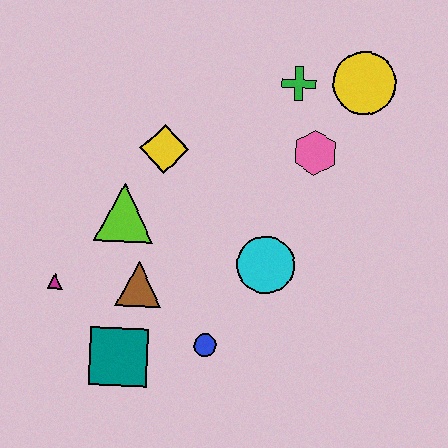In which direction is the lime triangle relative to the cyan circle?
The lime triangle is to the left of the cyan circle.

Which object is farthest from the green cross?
The teal square is farthest from the green cross.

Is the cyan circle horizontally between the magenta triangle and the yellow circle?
Yes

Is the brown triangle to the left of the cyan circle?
Yes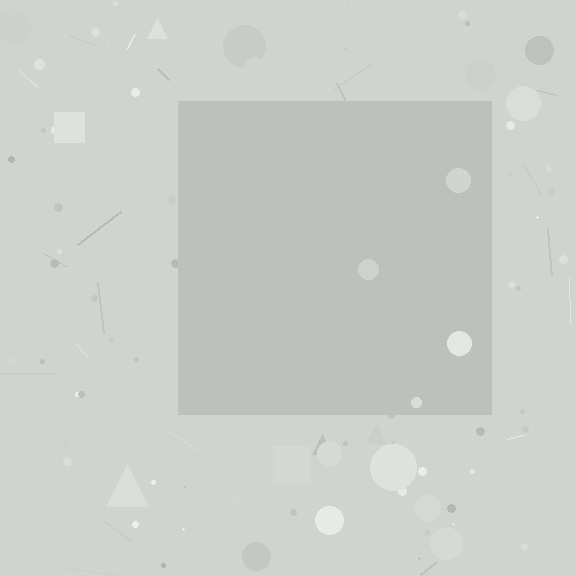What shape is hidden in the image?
A square is hidden in the image.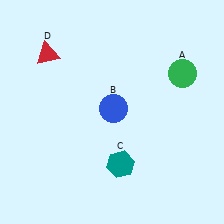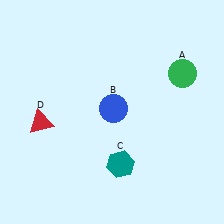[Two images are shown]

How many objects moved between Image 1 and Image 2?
1 object moved between the two images.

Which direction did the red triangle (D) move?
The red triangle (D) moved down.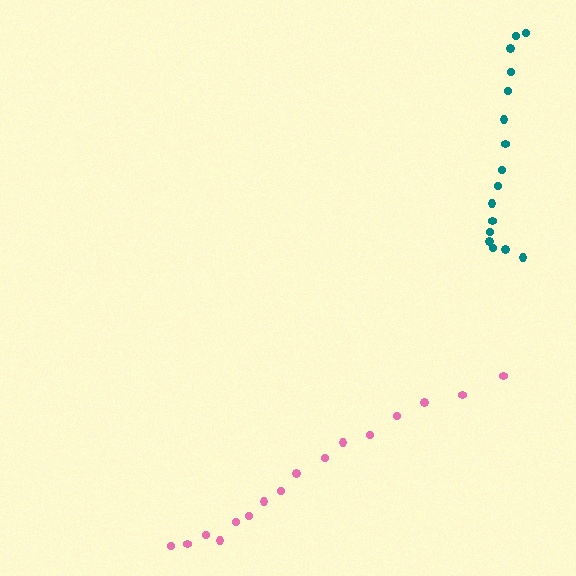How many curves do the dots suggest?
There are 2 distinct paths.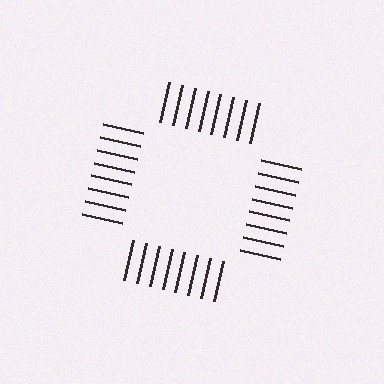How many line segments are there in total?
32 — 8 along each of the 4 edges.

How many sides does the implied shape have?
4 sides — the line-ends trace a square.